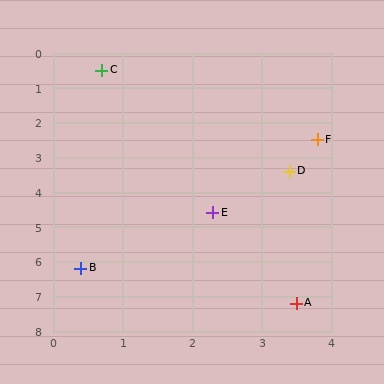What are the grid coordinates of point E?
Point E is at approximately (2.3, 4.6).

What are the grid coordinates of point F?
Point F is at approximately (3.8, 2.5).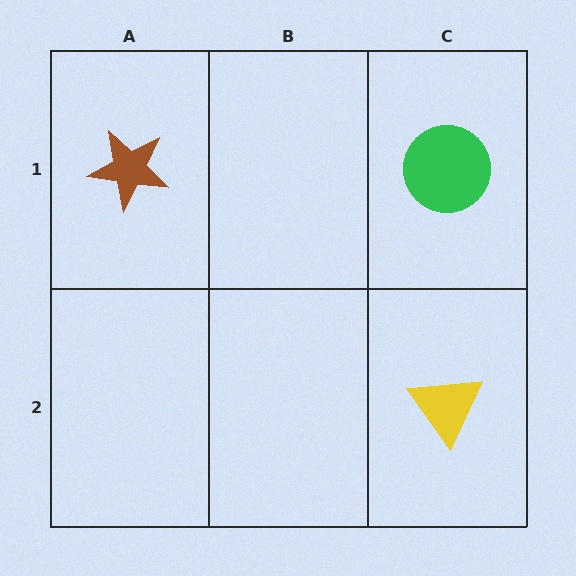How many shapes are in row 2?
1 shape.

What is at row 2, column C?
A yellow triangle.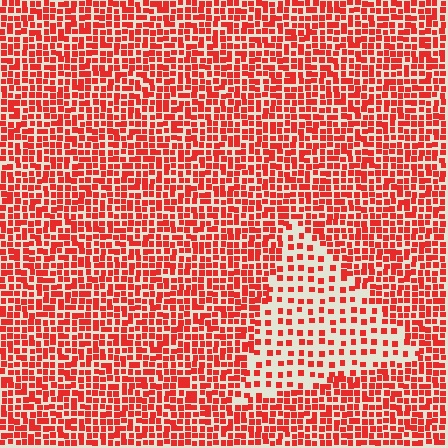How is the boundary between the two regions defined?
The boundary is defined by a change in element density (approximately 2.2x ratio). All elements are the same color, size, and shape.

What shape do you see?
I see a triangle.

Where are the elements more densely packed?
The elements are more densely packed outside the triangle boundary.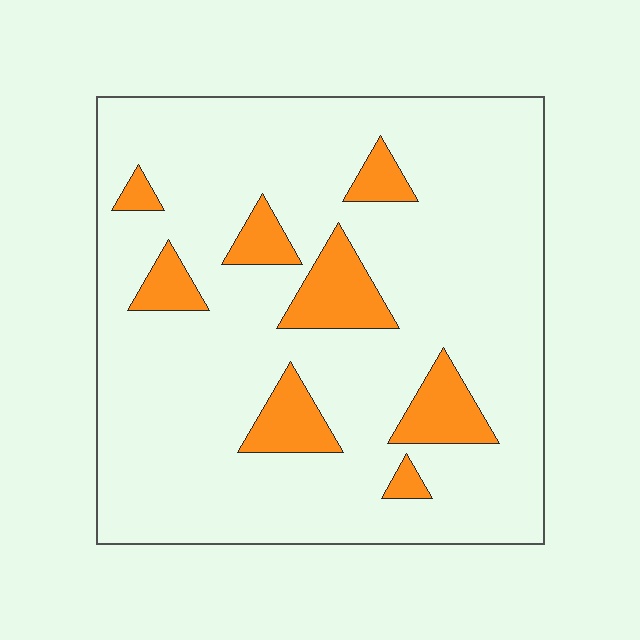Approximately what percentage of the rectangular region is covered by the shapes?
Approximately 15%.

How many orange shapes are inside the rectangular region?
8.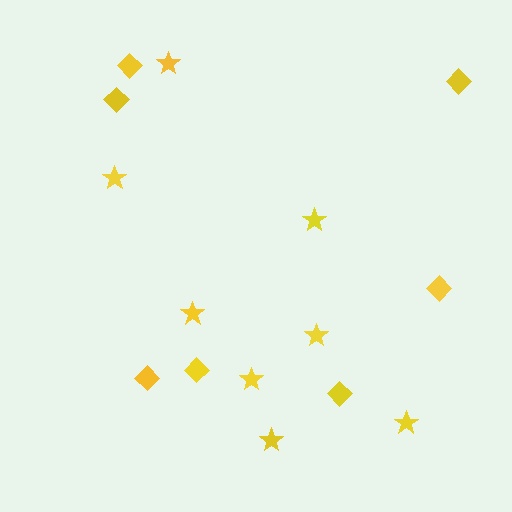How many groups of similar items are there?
There are 2 groups: one group of stars (8) and one group of diamonds (7).